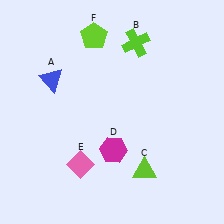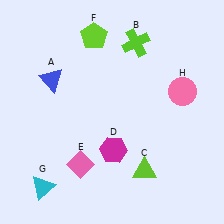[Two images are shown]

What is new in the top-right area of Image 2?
A pink circle (H) was added in the top-right area of Image 2.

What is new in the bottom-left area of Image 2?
A cyan triangle (G) was added in the bottom-left area of Image 2.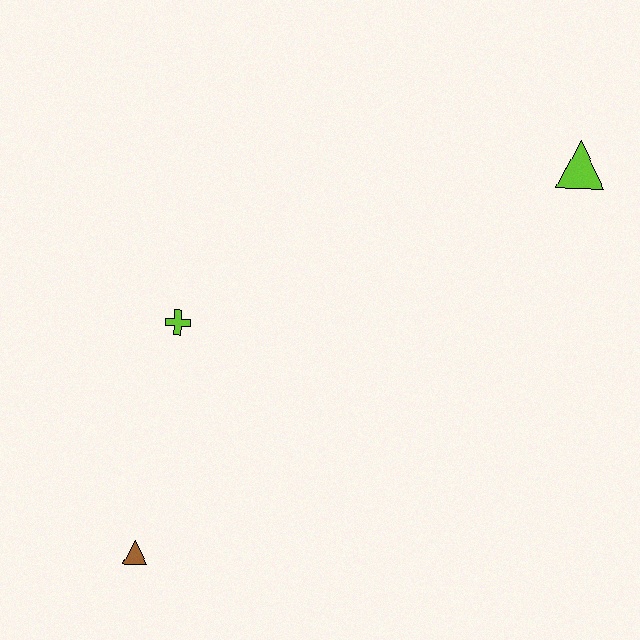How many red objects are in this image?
There are no red objects.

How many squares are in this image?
There are no squares.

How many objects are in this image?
There are 3 objects.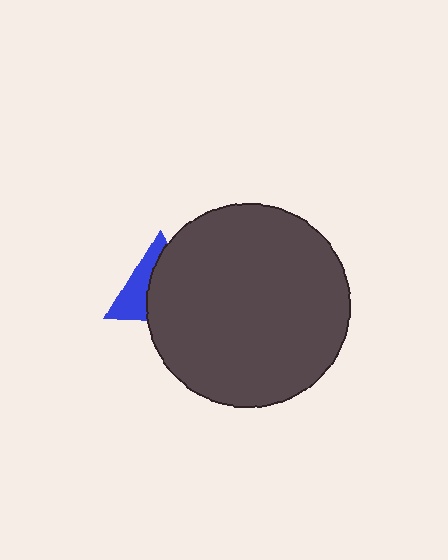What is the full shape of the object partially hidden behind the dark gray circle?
The partially hidden object is a blue triangle.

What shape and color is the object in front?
The object in front is a dark gray circle.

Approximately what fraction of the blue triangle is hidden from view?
Roughly 60% of the blue triangle is hidden behind the dark gray circle.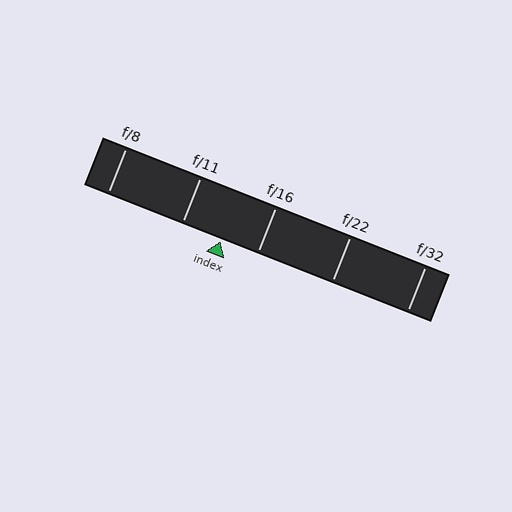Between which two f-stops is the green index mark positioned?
The index mark is between f/11 and f/16.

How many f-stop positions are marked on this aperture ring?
There are 5 f-stop positions marked.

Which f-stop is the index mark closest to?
The index mark is closest to f/16.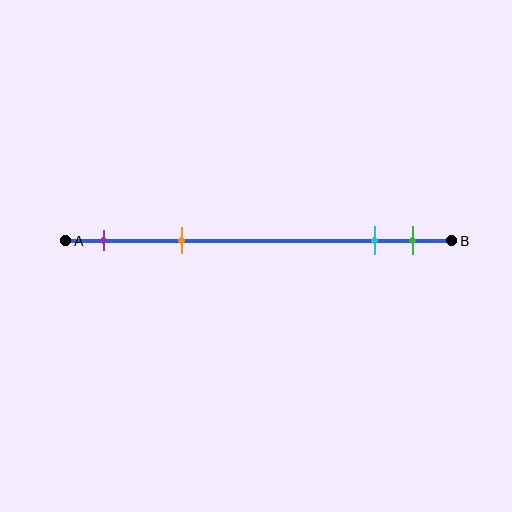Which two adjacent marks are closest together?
The cyan and green marks are the closest adjacent pair.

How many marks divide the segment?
There are 4 marks dividing the segment.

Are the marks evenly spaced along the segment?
No, the marks are not evenly spaced.